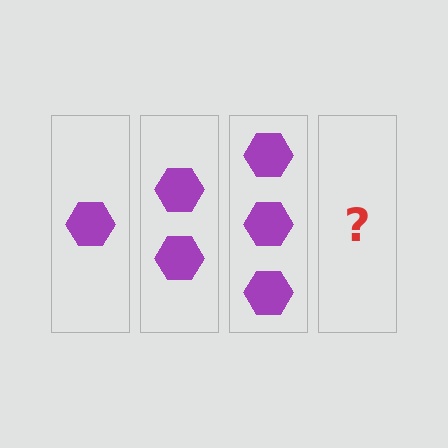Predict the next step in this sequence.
The next step is 4 hexagons.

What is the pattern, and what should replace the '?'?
The pattern is that each step adds one more hexagon. The '?' should be 4 hexagons.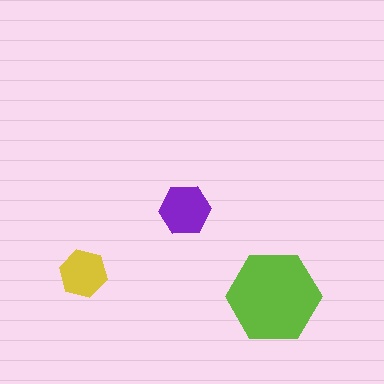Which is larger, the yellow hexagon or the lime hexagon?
The lime one.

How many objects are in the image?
There are 3 objects in the image.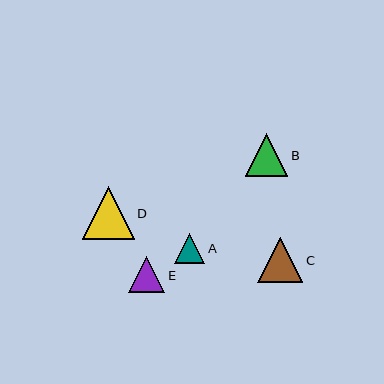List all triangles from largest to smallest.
From largest to smallest: D, C, B, E, A.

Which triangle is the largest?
Triangle D is the largest with a size of approximately 52 pixels.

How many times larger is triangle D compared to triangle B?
Triangle D is approximately 1.2 times the size of triangle B.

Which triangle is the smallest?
Triangle A is the smallest with a size of approximately 31 pixels.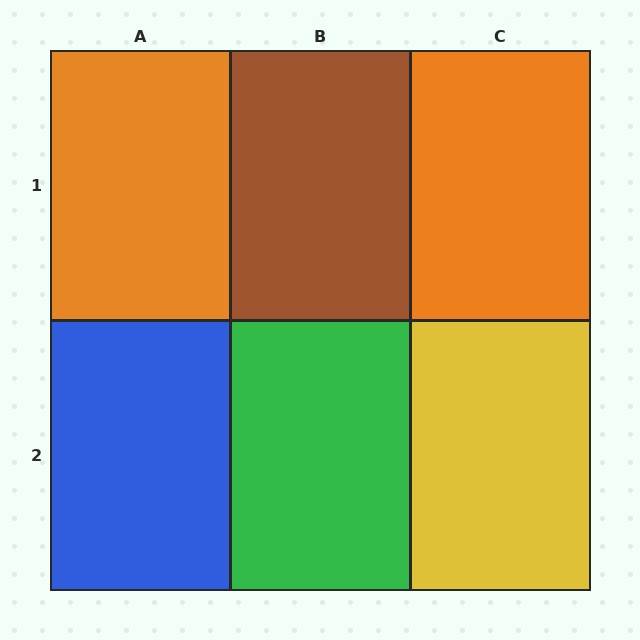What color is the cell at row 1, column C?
Orange.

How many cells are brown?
1 cell is brown.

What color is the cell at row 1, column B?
Brown.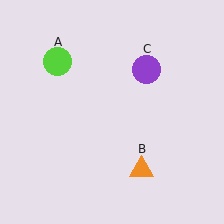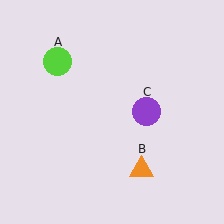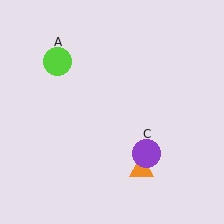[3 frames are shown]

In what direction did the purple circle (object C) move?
The purple circle (object C) moved down.